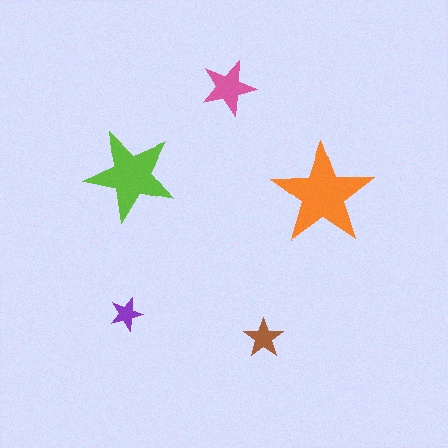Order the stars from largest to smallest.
the orange one, the lime one, the pink one, the brown one, the purple one.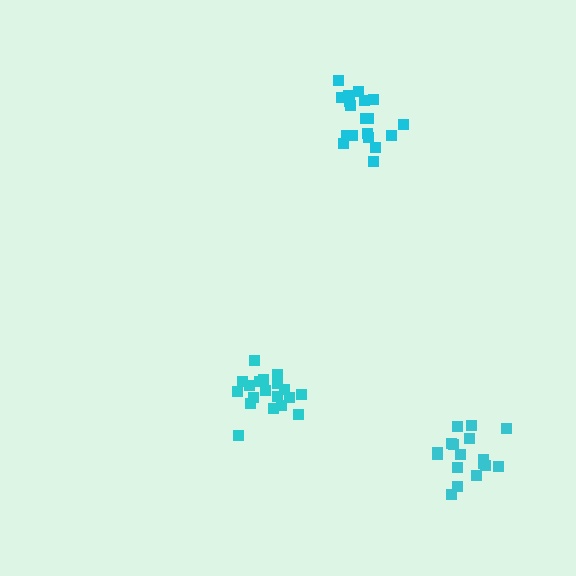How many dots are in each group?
Group 1: 19 dots, Group 2: 19 dots, Group 3: 17 dots (55 total).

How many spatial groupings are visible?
There are 3 spatial groupings.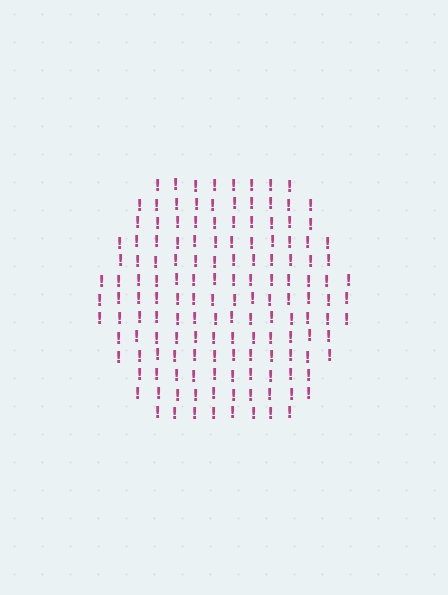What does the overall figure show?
The overall figure shows a hexagon.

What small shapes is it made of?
It is made of small exclamation marks.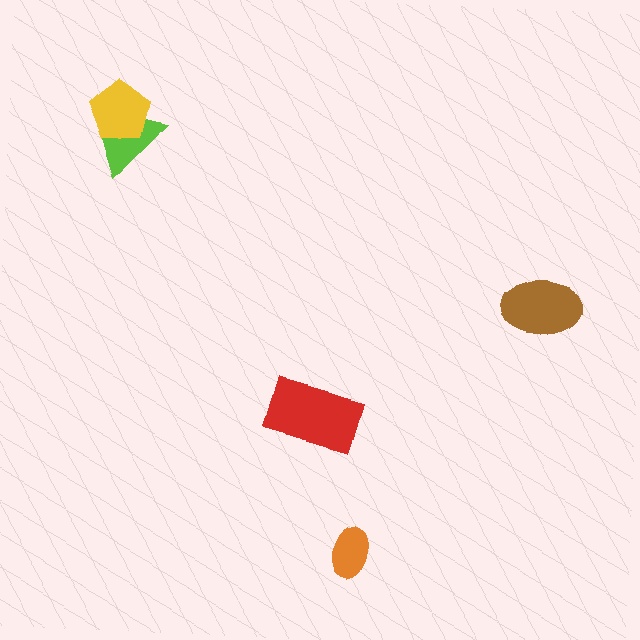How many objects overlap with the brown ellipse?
0 objects overlap with the brown ellipse.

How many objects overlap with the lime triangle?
1 object overlaps with the lime triangle.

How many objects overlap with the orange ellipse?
0 objects overlap with the orange ellipse.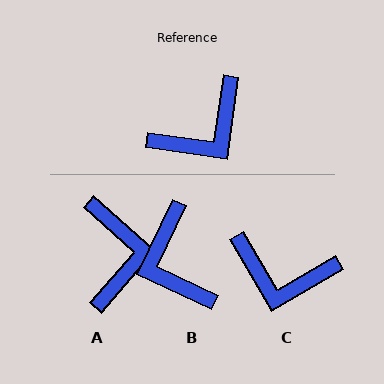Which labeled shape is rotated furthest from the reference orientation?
B, about 108 degrees away.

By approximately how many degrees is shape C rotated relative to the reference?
Approximately 52 degrees clockwise.